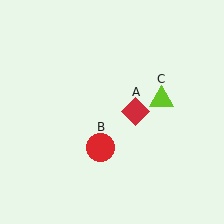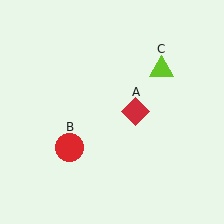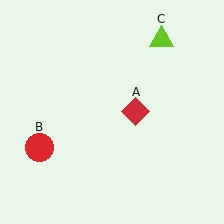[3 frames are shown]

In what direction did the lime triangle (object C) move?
The lime triangle (object C) moved up.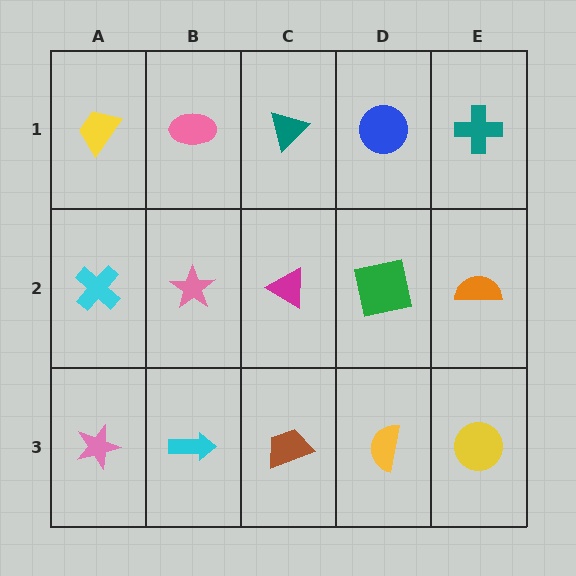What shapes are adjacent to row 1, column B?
A pink star (row 2, column B), a yellow trapezoid (row 1, column A), a teal triangle (row 1, column C).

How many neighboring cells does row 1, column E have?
2.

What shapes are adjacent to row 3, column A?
A cyan cross (row 2, column A), a cyan arrow (row 3, column B).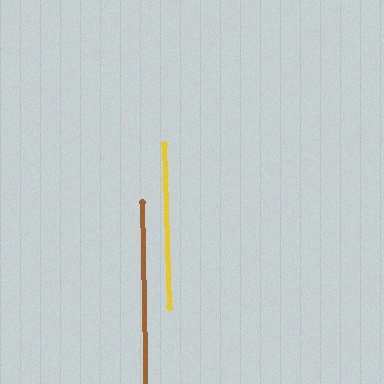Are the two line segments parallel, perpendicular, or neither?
Parallel — their directions differ by only 0.8°.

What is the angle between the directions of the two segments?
Approximately 1 degree.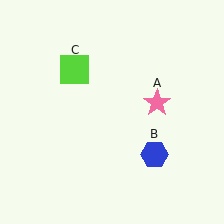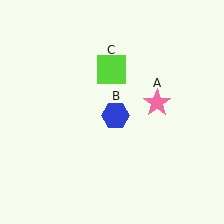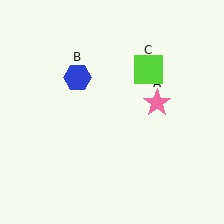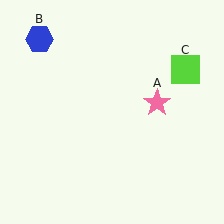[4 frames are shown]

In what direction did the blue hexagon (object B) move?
The blue hexagon (object B) moved up and to the left.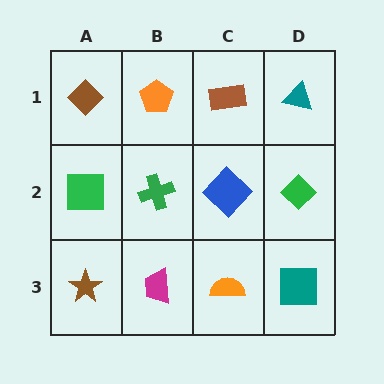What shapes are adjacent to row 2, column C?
A brown rectangle (row 1, column C), an orange semicircle (row 3, column C), a green cross (row 2, column B), a green diamond (row 2, column D).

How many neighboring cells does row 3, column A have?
2.